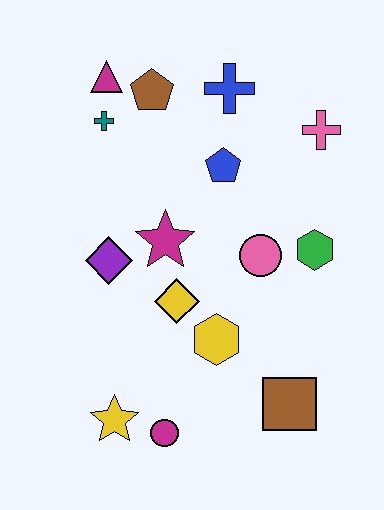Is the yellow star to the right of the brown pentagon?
No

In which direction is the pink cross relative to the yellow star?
The pink cross is above the yellow star.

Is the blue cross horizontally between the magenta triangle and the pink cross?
Yes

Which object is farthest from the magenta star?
The brown square is farthest from the magenta star.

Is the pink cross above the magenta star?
Yes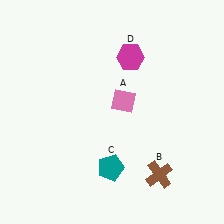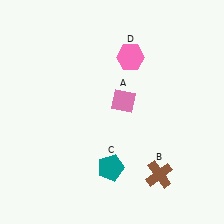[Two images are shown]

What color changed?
The hexagon (D) changed from magenta in Image 1 to pink in Image 2.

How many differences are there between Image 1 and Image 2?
There is 1 difference between the two images.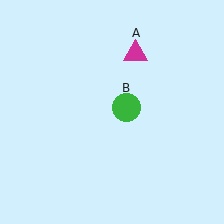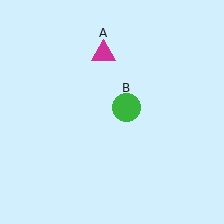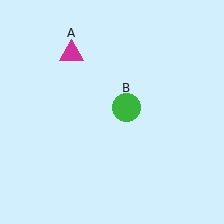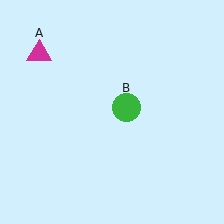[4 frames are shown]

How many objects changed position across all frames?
1 object changed position: magenta triangle (object A).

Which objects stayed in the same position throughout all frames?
Green circle (object B) remained stationary.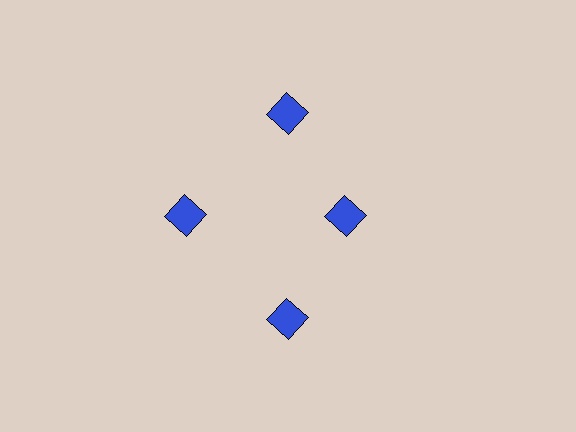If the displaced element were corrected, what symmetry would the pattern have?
It would have 4-fold rotational symmetry — the pattern would map onto itself every 90 degrees.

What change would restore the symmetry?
The symmetry would be restored by moving it outward, back onto the ring so that all 4 diamonds sit at equal angles and equal distance from the center.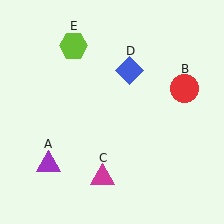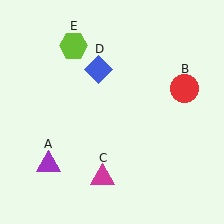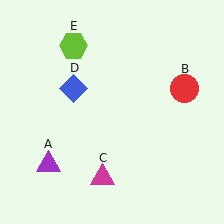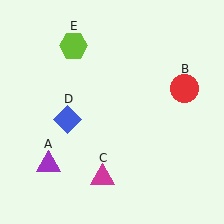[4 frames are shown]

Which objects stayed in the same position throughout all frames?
Purple triangle (object A) and red circle (object B) and magenta triangle (object C) and lime hexagon (object E) remained stationary.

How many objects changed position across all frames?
1 object changed position: blue diamond (object D).